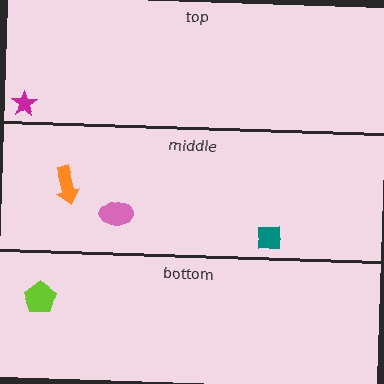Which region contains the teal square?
The middle region.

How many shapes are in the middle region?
3.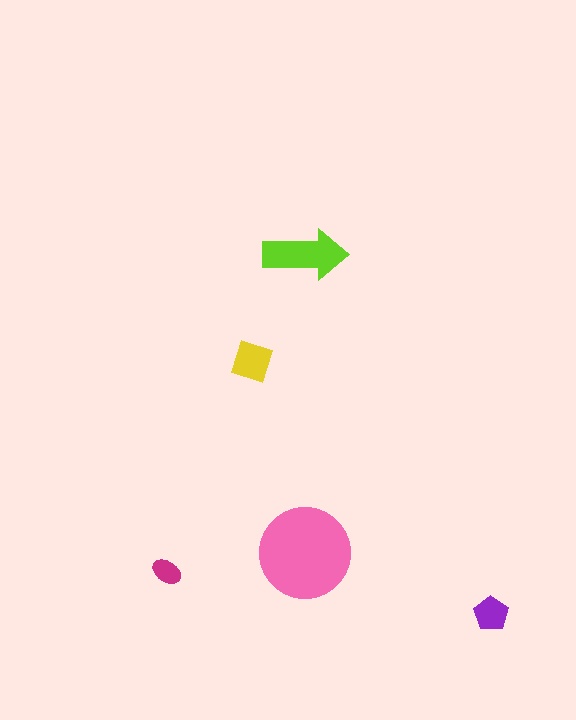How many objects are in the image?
There are 5 objects in the image.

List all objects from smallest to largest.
The magenta ellipse, the purple pentagon, the yellow diamond, the lime arrow, the pink circle.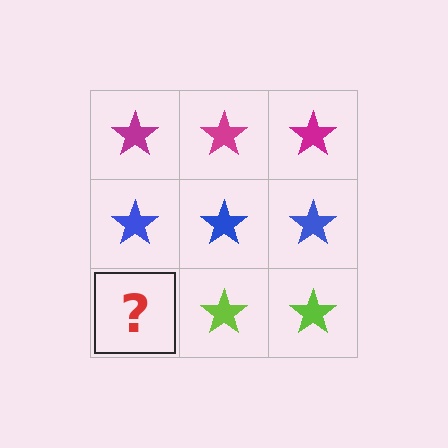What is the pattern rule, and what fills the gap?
The rule is that each row has a consistent color. The gap should be filled with a lime star.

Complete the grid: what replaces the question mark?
The question mark should be replaced with a lime star.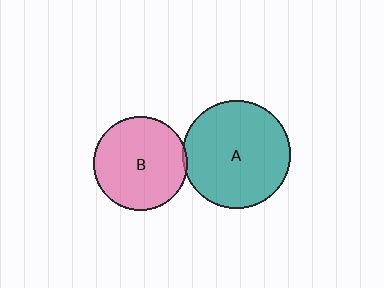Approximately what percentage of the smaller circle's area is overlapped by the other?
Approximately 5%.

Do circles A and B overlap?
Yes.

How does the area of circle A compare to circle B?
Approximately 1.3 times.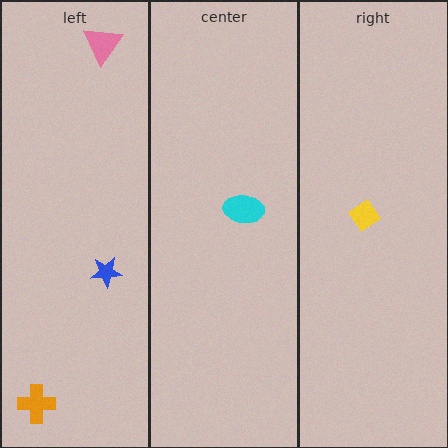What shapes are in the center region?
The cyan ellipse.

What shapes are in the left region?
The blue star, the pink triangle, the orange cross.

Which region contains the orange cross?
The left region.